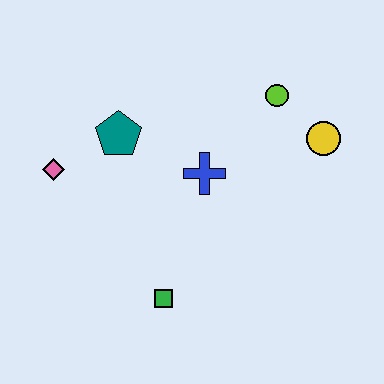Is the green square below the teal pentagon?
Yes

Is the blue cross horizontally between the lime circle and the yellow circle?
No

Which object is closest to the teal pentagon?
The pink diamond is closest to the teal pentagon.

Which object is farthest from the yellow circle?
The pink diamond is farthest from the yellow circle.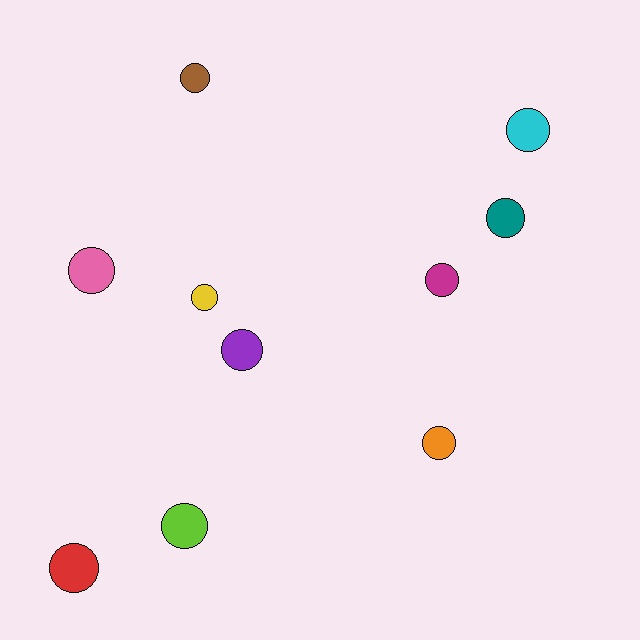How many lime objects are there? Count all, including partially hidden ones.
There is 1 lime object.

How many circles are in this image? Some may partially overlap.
There are 10 circles.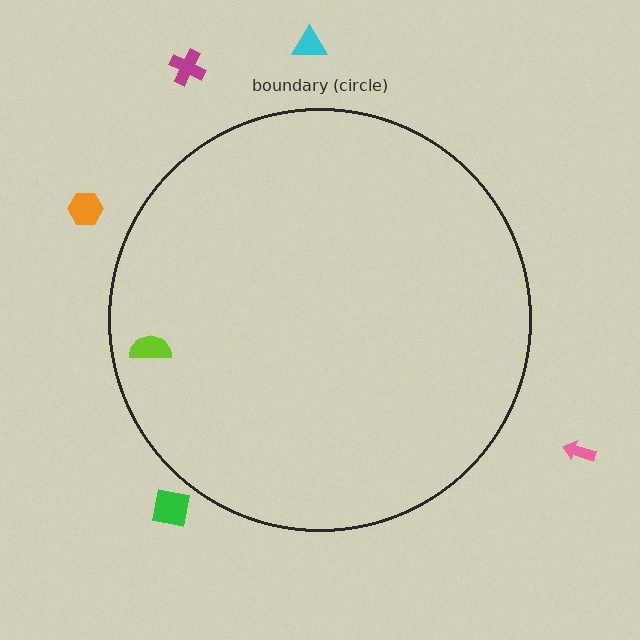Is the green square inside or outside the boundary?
Outside.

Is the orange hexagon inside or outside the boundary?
Outside.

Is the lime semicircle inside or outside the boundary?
Inside.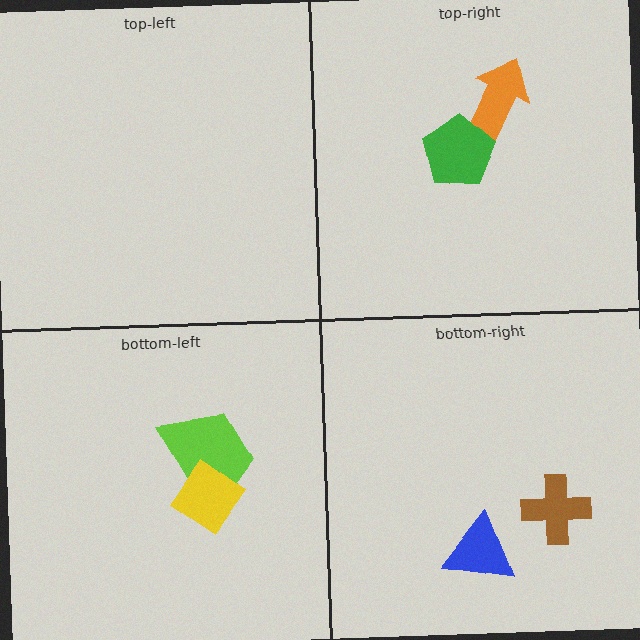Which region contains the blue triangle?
The bottom-right region.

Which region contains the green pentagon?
The top-right region.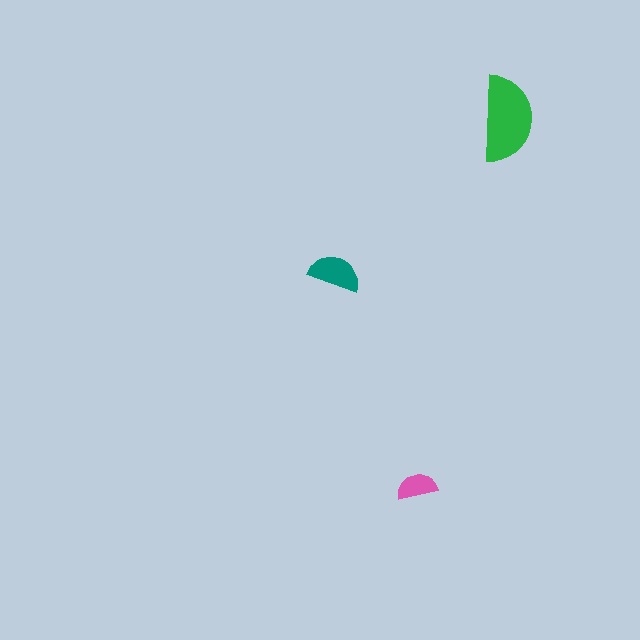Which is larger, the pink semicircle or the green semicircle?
The green one.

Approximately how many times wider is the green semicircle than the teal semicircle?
About 1.5 times wider.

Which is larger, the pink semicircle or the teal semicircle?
The teal one.